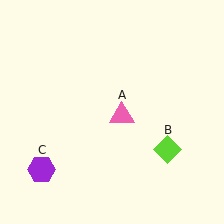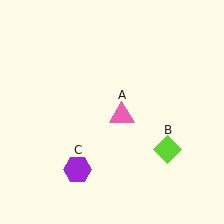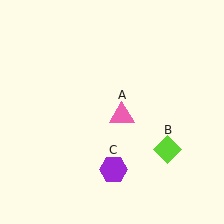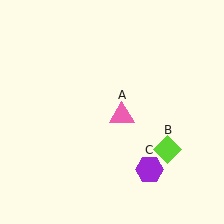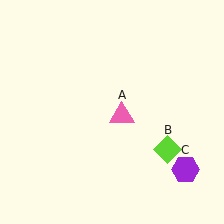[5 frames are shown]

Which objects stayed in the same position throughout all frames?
Pink triangle (object A) and lime diamond (object B) remained stationary.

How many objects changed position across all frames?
1 object changed position: purple hexagon (object C).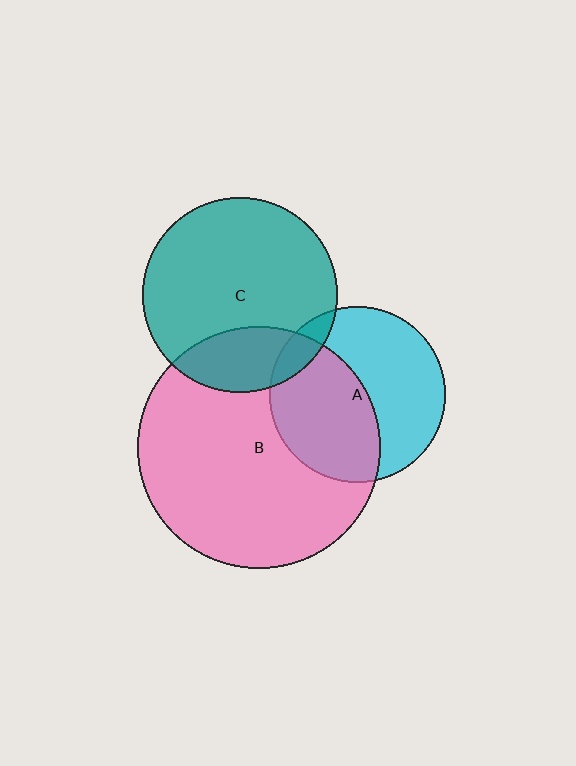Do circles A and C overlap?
Yes.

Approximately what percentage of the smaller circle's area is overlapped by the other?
Approximately 10%.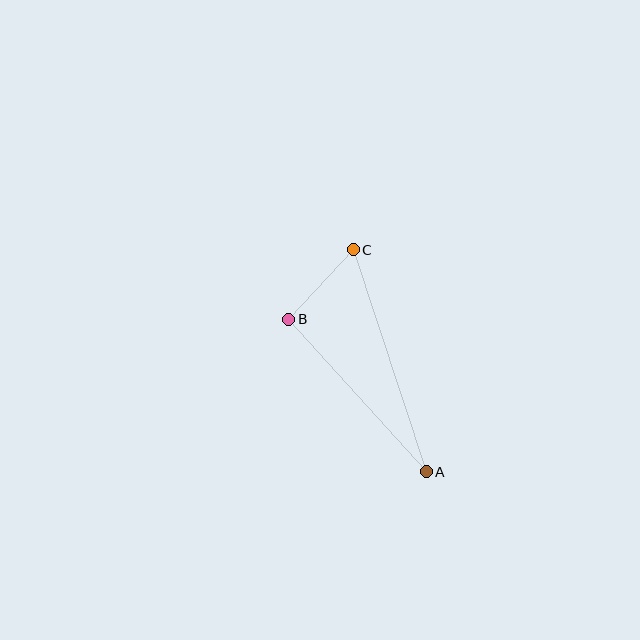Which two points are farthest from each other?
Points A and C are farthest from each other.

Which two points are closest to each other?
Points B and C are closest to each other.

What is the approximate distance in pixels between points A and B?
The distance between A and B is approximately 205 pixels.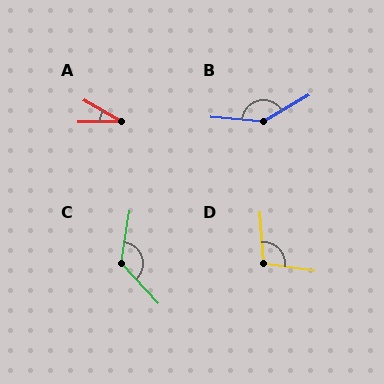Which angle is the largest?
B, at approximately 145 degrees.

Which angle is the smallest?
A, at approximately 31 degrees.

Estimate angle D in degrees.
Approximately 103 degrees.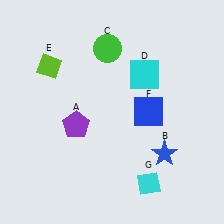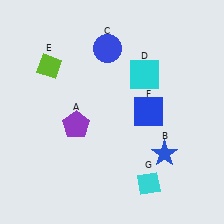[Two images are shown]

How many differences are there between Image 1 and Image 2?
There is 1 difference between the two images.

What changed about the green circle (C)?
In Image 1, C is green. In Image 2, it changed to blue.